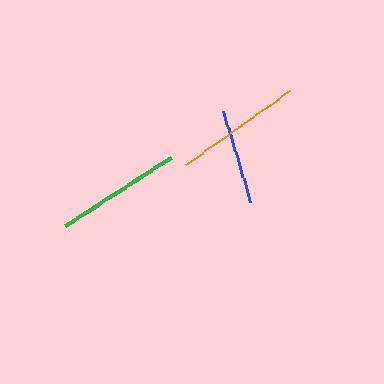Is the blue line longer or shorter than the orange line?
The orange line is longer than the blue line.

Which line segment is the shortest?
The blue line is the shortest at approximately 95 pixels.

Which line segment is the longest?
The orange line is the longest at approximately 127 pixels.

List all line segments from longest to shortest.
From longest to shortest: orange, green, blue.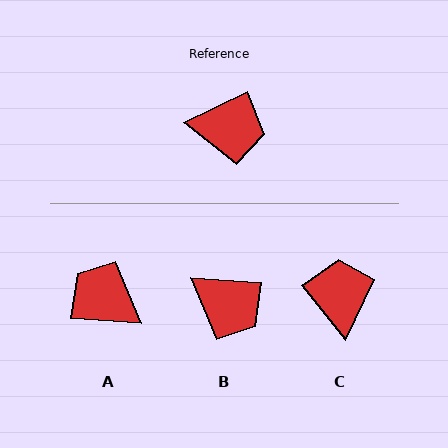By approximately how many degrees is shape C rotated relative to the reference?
Approximately 102 degrees counter-clockwise.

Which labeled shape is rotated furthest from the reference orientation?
A, about 150 degrees away.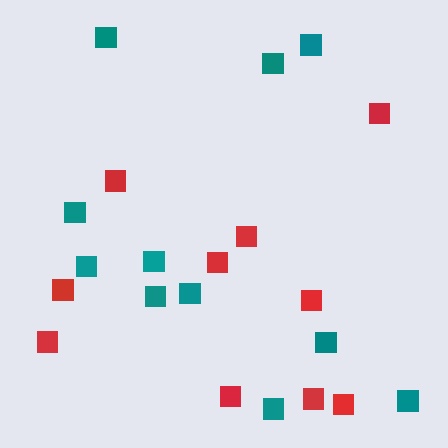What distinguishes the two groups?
There are 2 groups: one group of red squares (10) and one group of teal squares (11).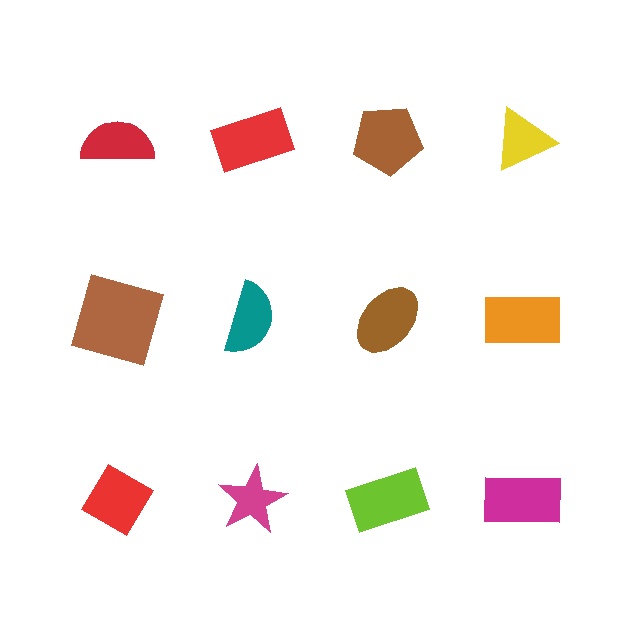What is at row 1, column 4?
A yellow triangle.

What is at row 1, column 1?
A red semicircle.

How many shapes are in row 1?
4 shapes.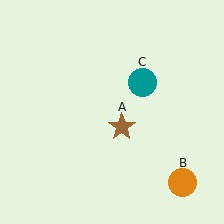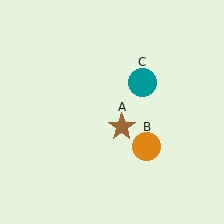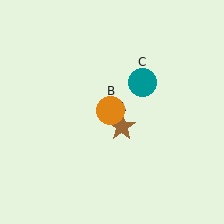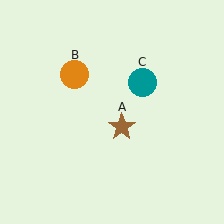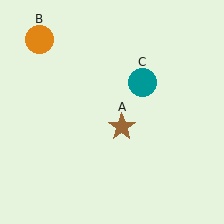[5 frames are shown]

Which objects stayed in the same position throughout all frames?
Brown star (object A) and teal circle (object C) remained stationary.